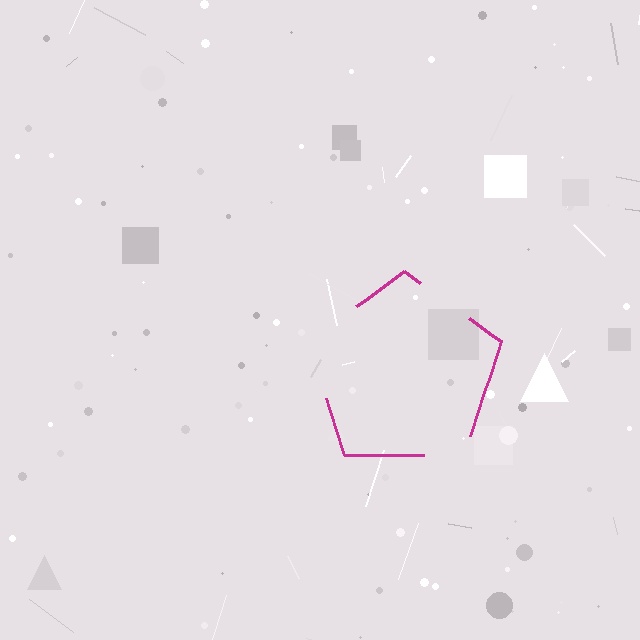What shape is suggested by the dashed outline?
The dashed outline suggests a pentagon.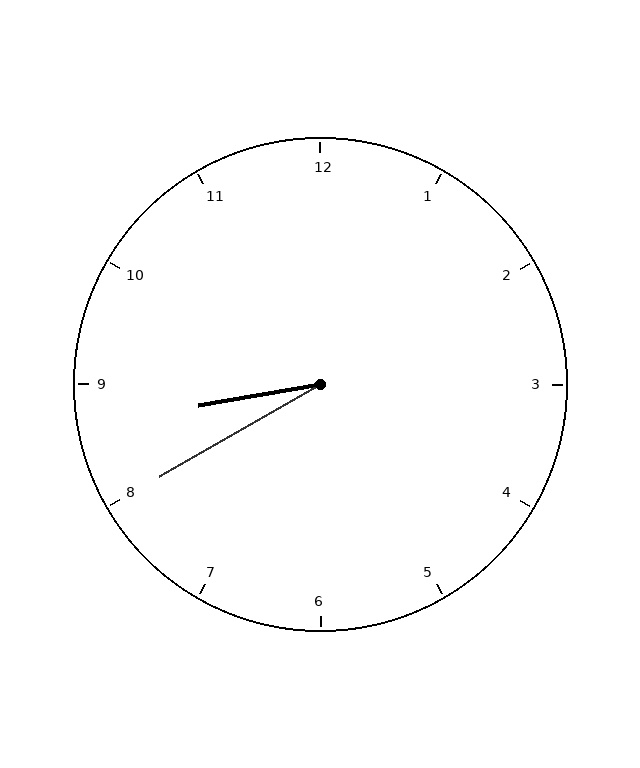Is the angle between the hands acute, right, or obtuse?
It is acute.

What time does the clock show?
8:40.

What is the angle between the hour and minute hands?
Approximately 20 degrees.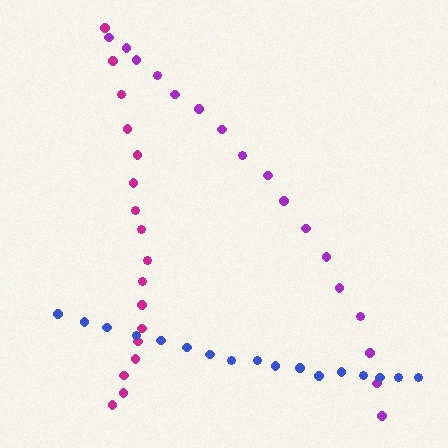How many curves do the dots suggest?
There are 3 distinct paths.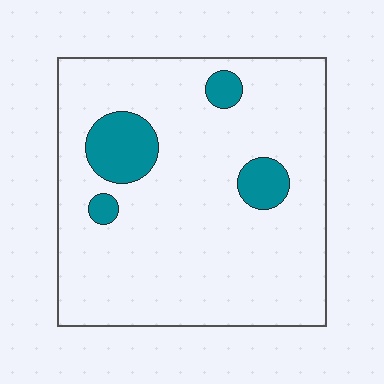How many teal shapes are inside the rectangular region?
4.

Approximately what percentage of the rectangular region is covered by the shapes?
Approximately 10%.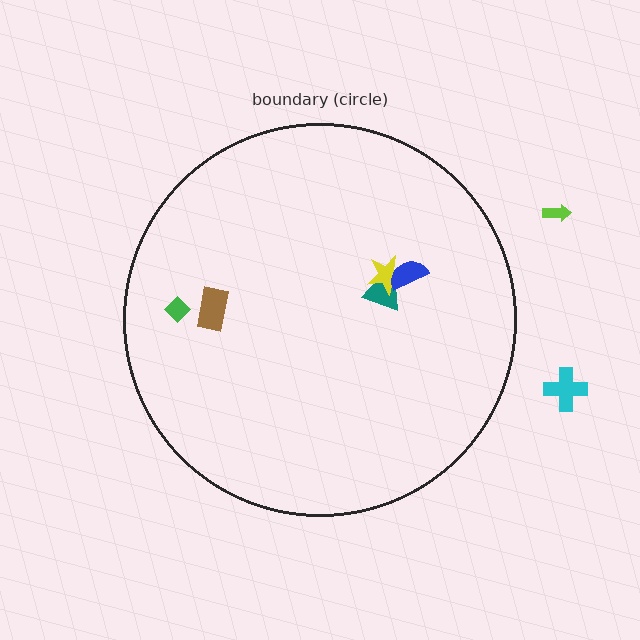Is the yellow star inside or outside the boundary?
Inside.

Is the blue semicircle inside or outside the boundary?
Inside.